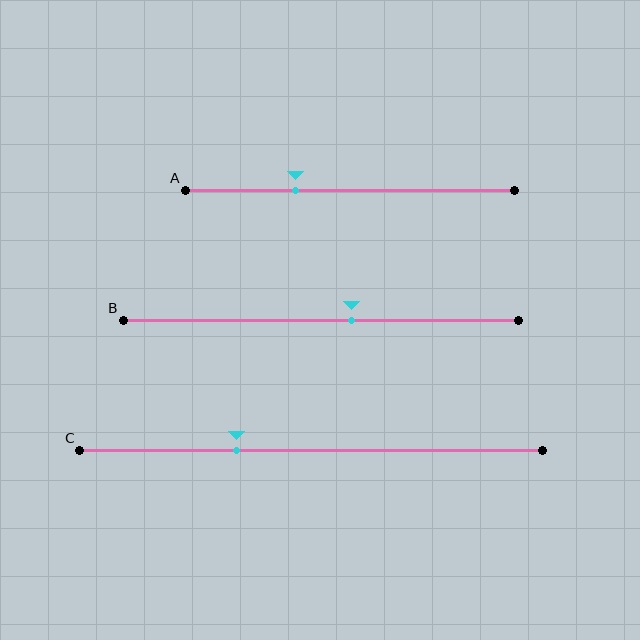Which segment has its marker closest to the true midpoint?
Segment B has its marker closest to the true midpoint.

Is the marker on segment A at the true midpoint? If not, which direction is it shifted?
No, the marker on segment A is shifted to the left by about 17% of the segment length.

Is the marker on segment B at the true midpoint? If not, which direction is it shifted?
No, the marker on segment B is shifted to the right by about 8% of the segment length.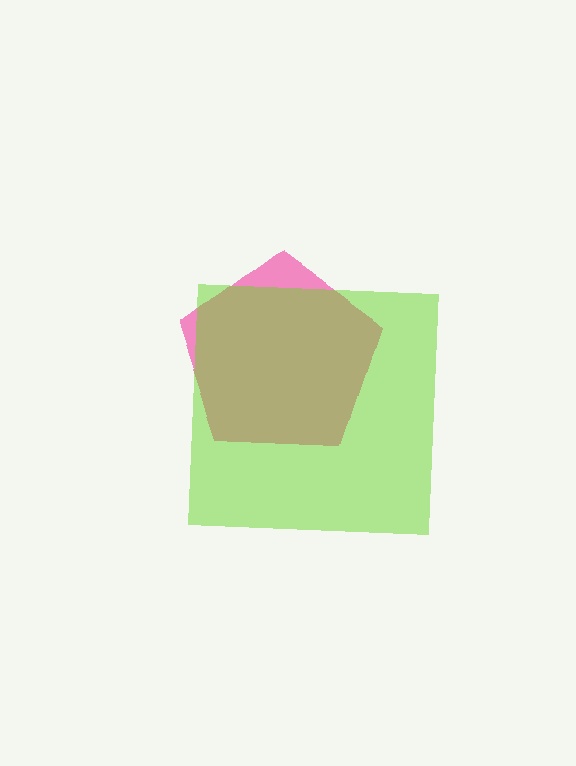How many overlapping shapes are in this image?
There are 2 overlapping shapes in the image.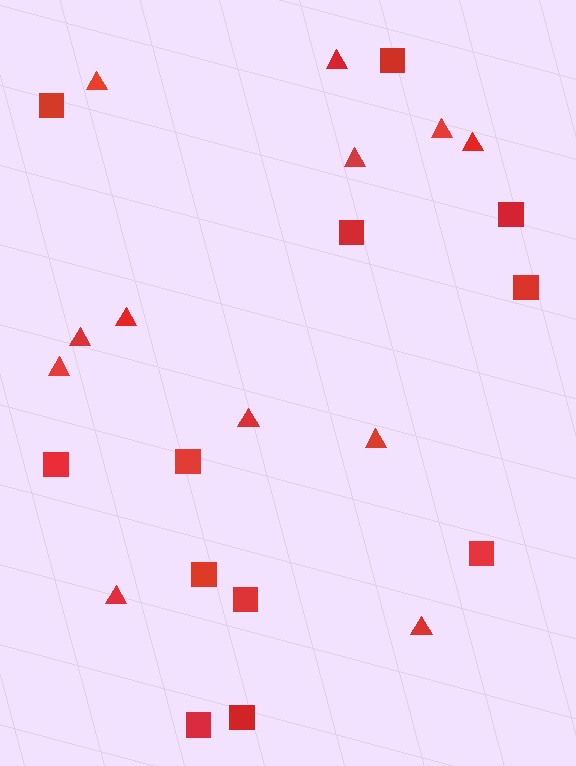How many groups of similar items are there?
There are 2 groups: one group of triangles (12) and one group of squares (12).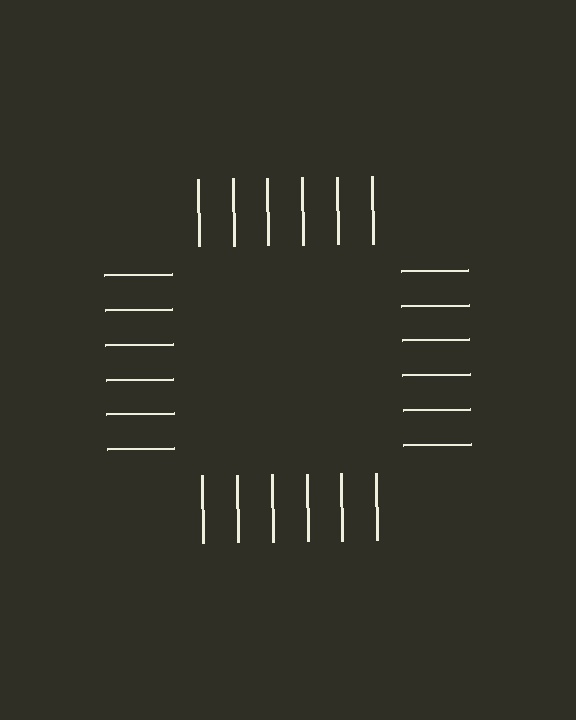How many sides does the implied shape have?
4 sides — the line-ends trace a square.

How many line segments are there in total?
24 — 6 along each of the 4 edges.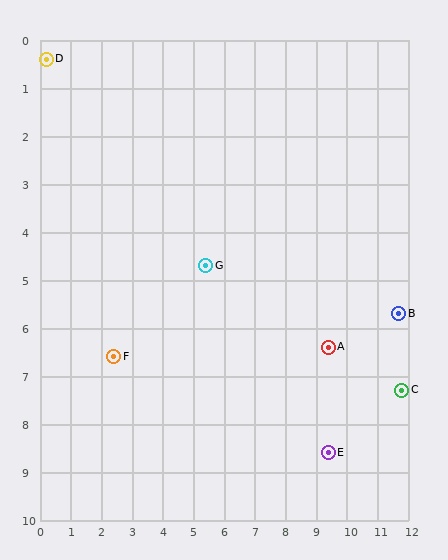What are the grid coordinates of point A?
Point A is at approximately (9.4, 6.4).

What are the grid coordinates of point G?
Point G is at approximately (5.4, 4.7).